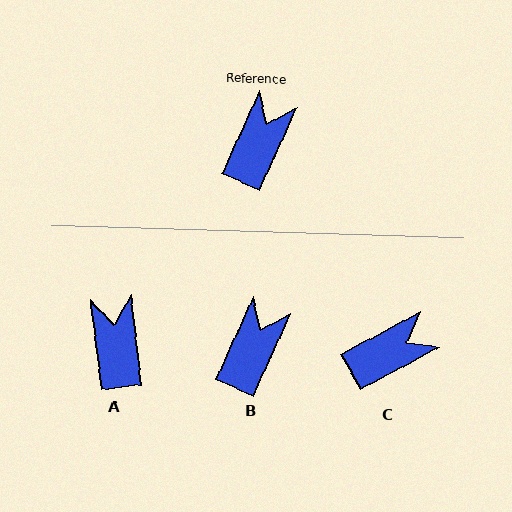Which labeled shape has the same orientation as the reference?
B.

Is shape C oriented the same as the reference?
No, it is off by about 38 degrees.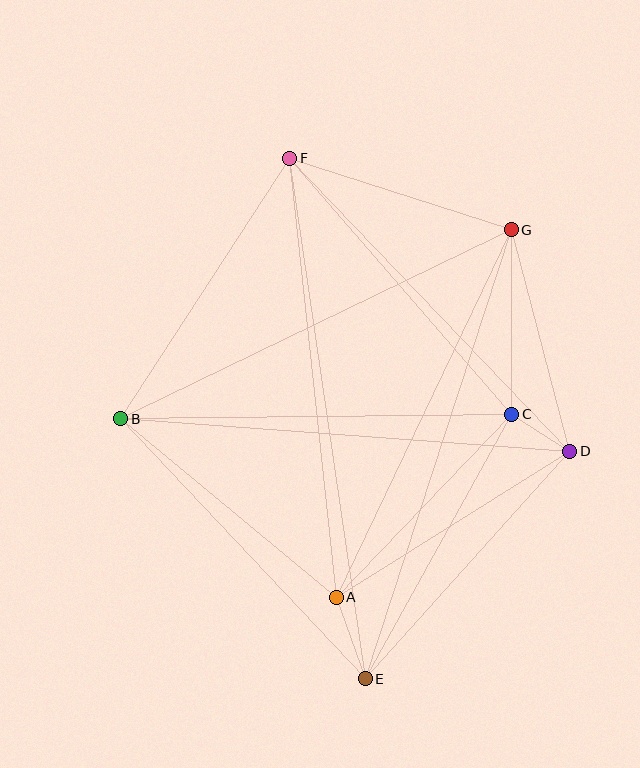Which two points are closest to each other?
Points C and D are closest to each other.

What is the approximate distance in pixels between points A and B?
The distance between A and B is approximately 280 pixels.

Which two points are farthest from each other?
Points E and F are farthest from each other.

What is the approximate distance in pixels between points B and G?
The distance between B and G is approximately 434 pixels.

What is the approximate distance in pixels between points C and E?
The distance between C and E is approximately 302 pixels.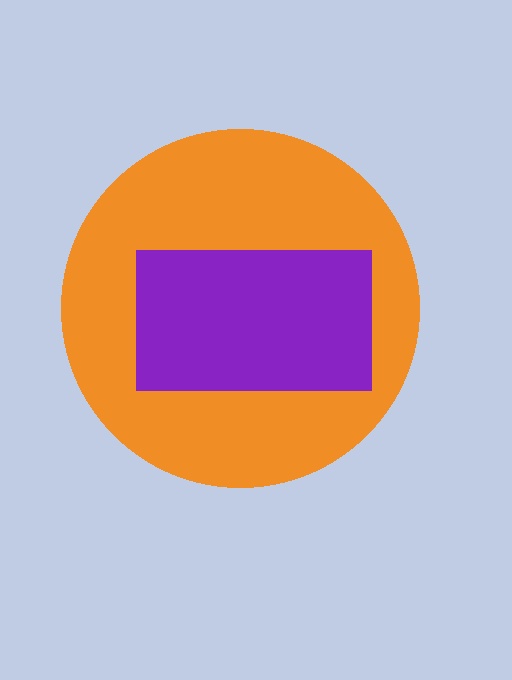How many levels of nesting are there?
2.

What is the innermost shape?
The purple rectangle.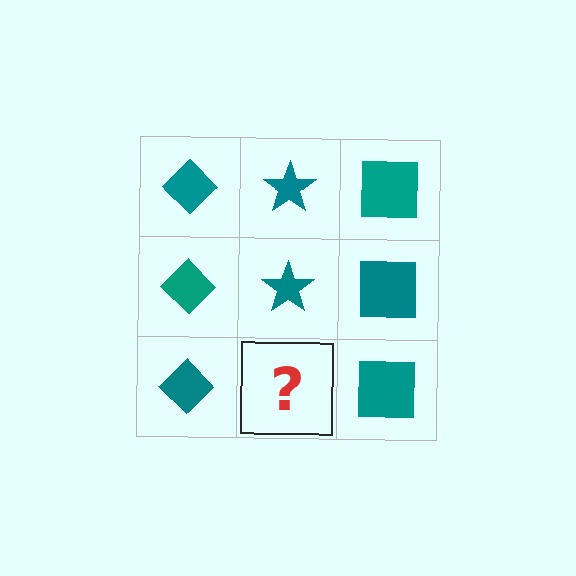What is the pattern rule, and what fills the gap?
The rule is that each column has a consistent shape. The gap should be filled with a teal star.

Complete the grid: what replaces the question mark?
The question mark should be replaced with a teal star.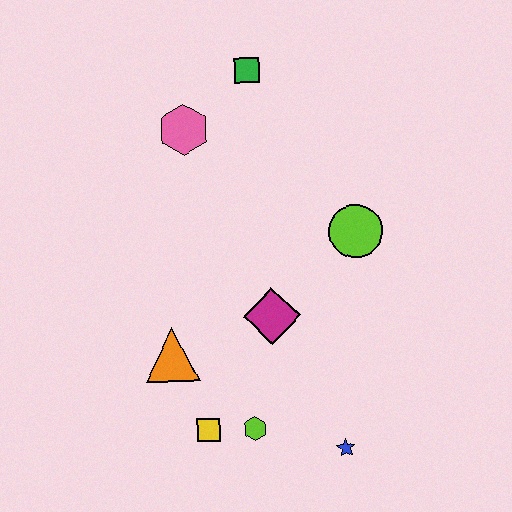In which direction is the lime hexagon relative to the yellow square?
The lime hexagon is to the right of the yellow square.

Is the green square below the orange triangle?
No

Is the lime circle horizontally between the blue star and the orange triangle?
No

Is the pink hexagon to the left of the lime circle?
Yes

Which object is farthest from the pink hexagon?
The blue star is farthest from the pink hexagon.